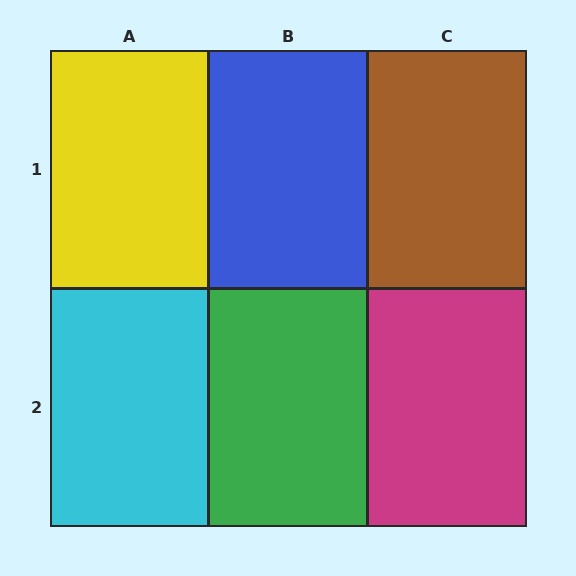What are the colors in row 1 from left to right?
Yellow, blue, brown.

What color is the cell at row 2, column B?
Green.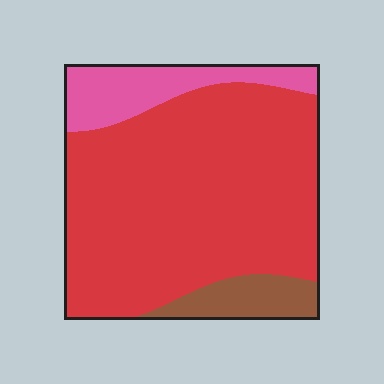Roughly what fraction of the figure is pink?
Pink takes up about one sixth (1/6) of the figure.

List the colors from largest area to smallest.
From largest to smallest: red, pink, brown.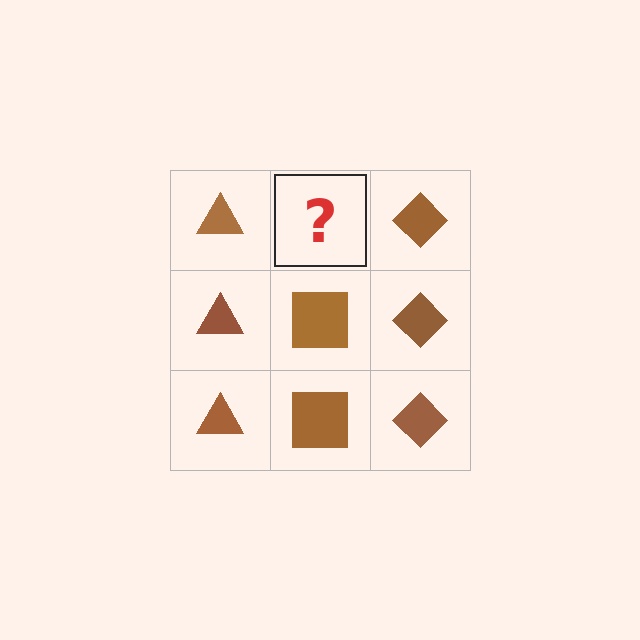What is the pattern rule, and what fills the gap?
The rule is that each column has a consistent shape. The gap should be filled with a brown square.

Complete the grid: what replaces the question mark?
The question mark should be replaced with a brown square.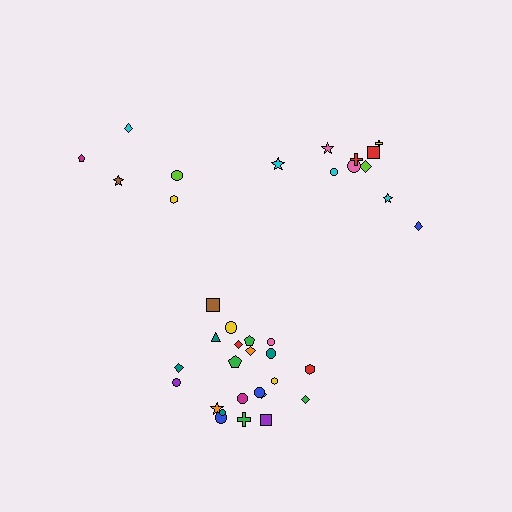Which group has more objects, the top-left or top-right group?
The top-right group.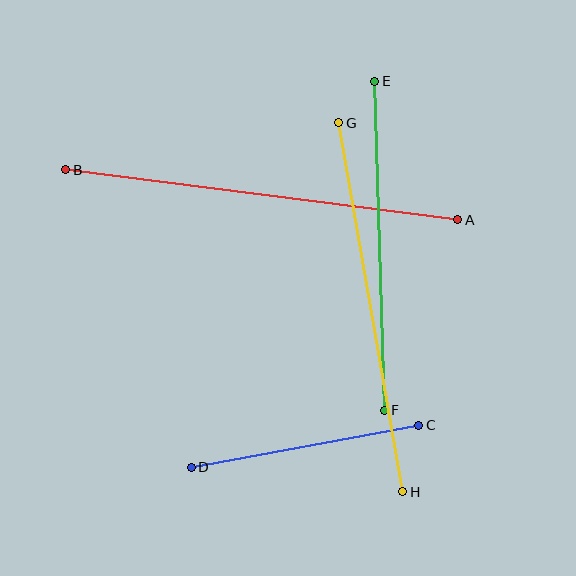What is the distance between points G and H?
The distance is approximately 375 pixels.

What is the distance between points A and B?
The distance is approximately 395 pixels.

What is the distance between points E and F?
The distance is approximately 329 pixels.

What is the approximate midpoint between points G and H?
The midpoint is at approximately (371, 307) pixels.